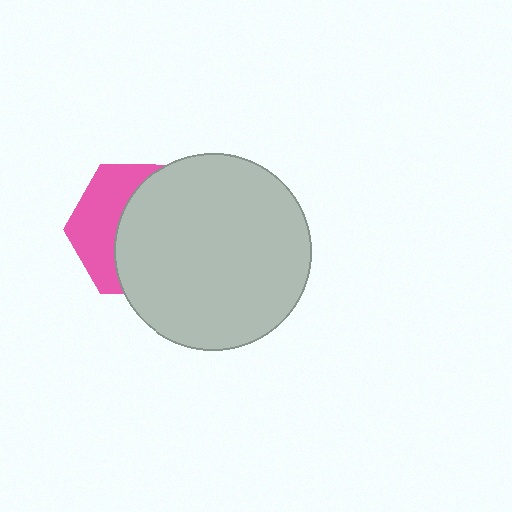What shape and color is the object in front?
The object in front is a light gray circle.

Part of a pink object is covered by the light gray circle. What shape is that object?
It is a hexagon.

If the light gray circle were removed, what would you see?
You would see the complete pink hexagon.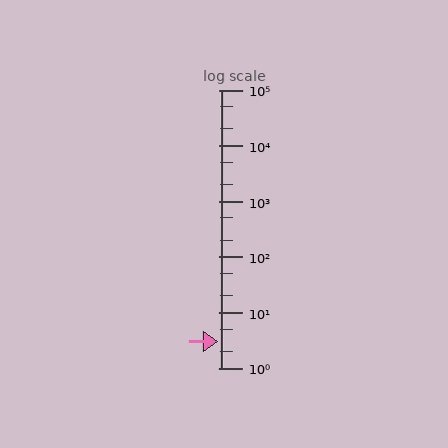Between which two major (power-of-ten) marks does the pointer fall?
The pointer is between 1 and 10.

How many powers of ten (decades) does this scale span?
The scale spans 5 decades, from 1 to 100000.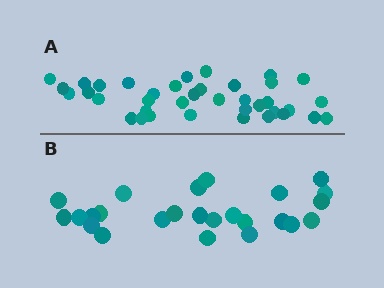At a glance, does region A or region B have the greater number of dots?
Region A (the top region) has more dots.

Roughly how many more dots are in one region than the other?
Region A has approximately 15 more dots than region B.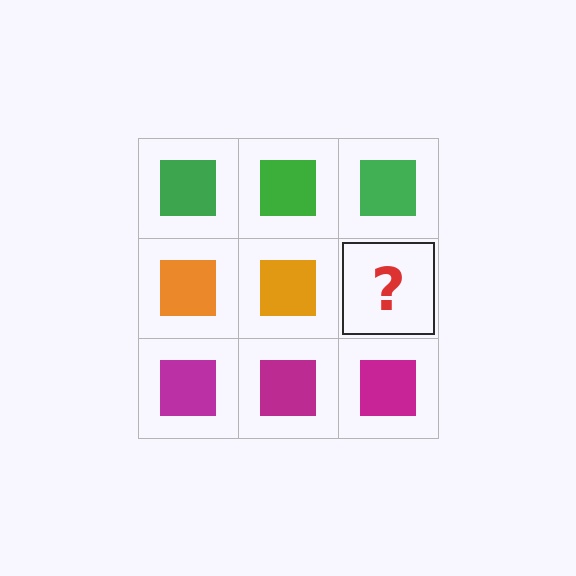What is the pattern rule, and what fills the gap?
The rule is that each row has a consistent color. The gap should be filled with an orange square.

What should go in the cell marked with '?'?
The missing cell should contain an orange square.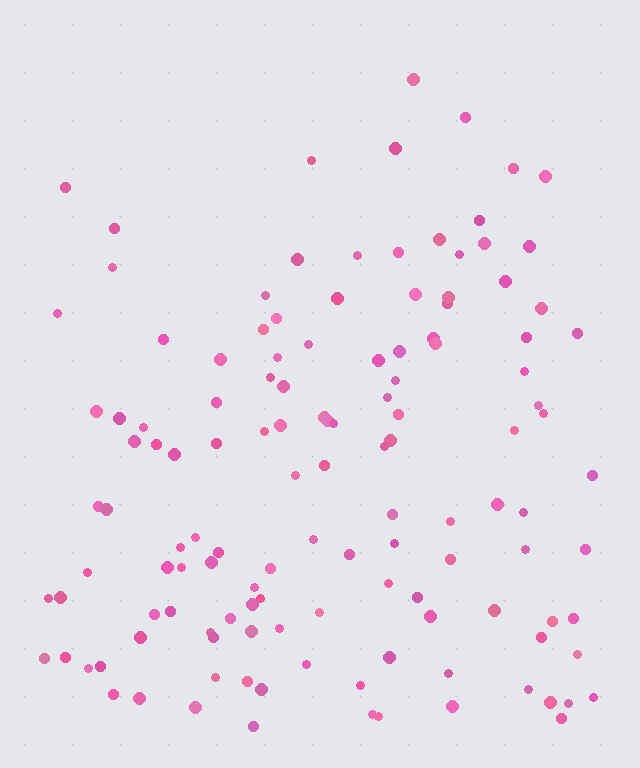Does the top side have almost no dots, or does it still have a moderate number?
Still a moderate number, just noticeably fewer than the bottom.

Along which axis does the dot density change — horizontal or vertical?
Vertical.